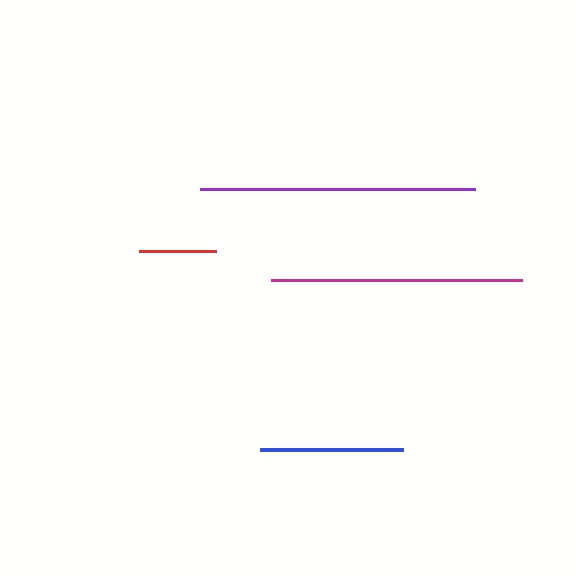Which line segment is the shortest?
The red line is the shortest at approximately 77 pixels.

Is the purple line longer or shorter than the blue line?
The purple line is longer than the blue line.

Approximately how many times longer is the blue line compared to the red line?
The blue line is approximately 1.9 times the length of the red line.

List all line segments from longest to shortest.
From longest to shortest: purple, magenta, blue, red.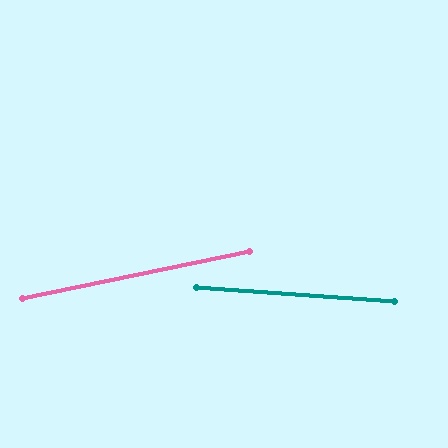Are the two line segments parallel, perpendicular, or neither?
Neither parallel nor perpendicular — they differ by about 16°.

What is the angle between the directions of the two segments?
Approximately 16 degrees.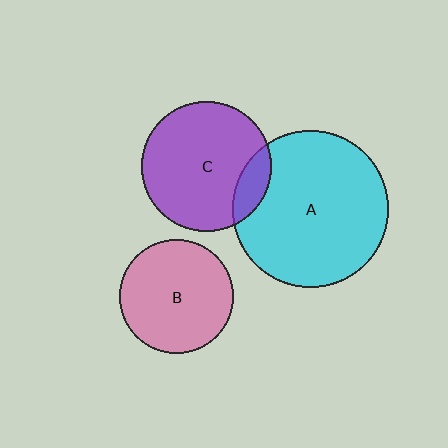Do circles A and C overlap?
Yes.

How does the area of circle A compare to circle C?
Approximately 1.5 times.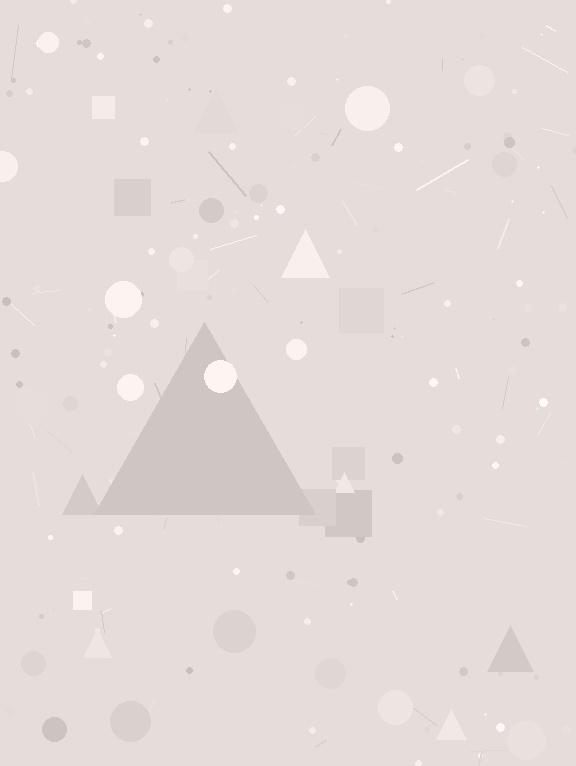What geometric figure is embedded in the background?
A triangle is embedded in the background.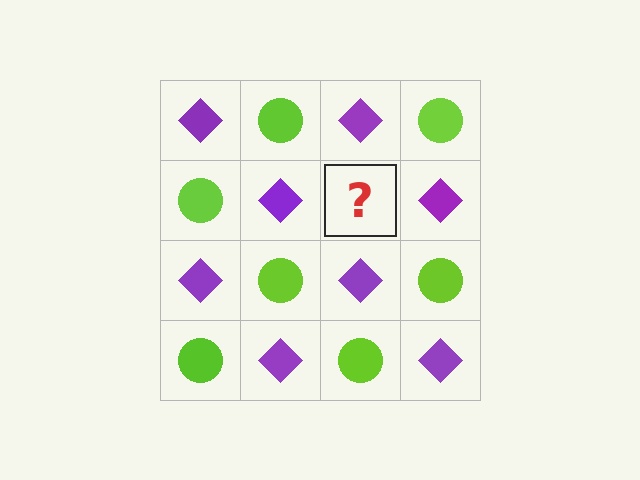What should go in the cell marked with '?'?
The missing cell should contain a lime circle.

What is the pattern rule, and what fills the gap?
The rule is that it alternates purple diamond and lime circle in a checkerboard pattern. The gap should be filled with a lime circle.